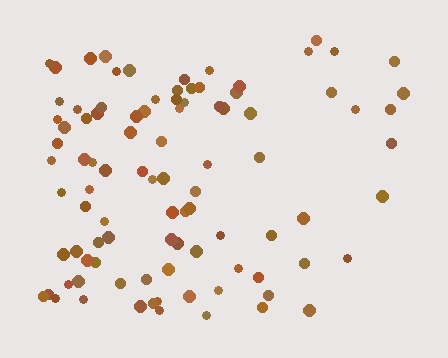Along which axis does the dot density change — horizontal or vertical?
Horizontal.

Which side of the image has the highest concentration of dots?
The left.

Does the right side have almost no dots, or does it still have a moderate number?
Still a moderate number, just noticeably fewer than the left.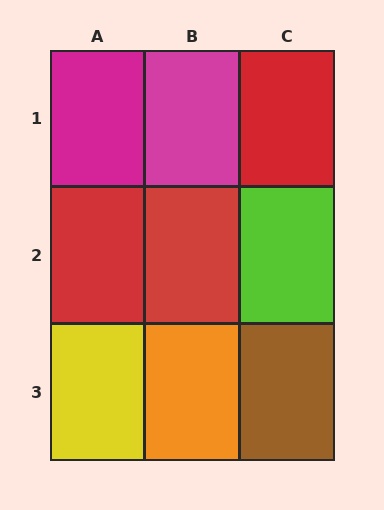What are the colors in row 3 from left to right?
Yellow, orange, brown.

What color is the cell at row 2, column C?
Lime.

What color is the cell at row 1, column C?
Red.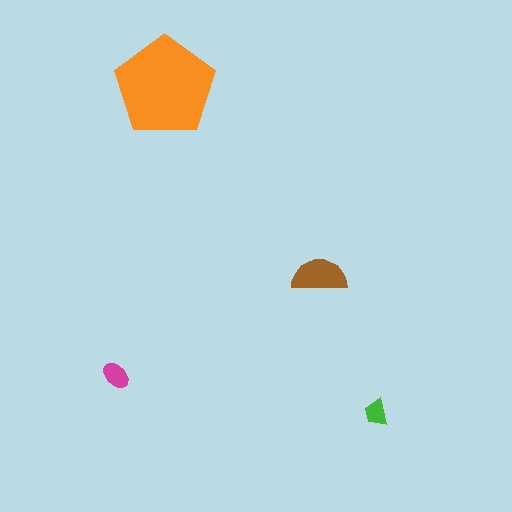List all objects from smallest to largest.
The green trapezoid, the magenta ellipse, the brown semicircle, the orange pentagon.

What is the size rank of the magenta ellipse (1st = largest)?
3rd.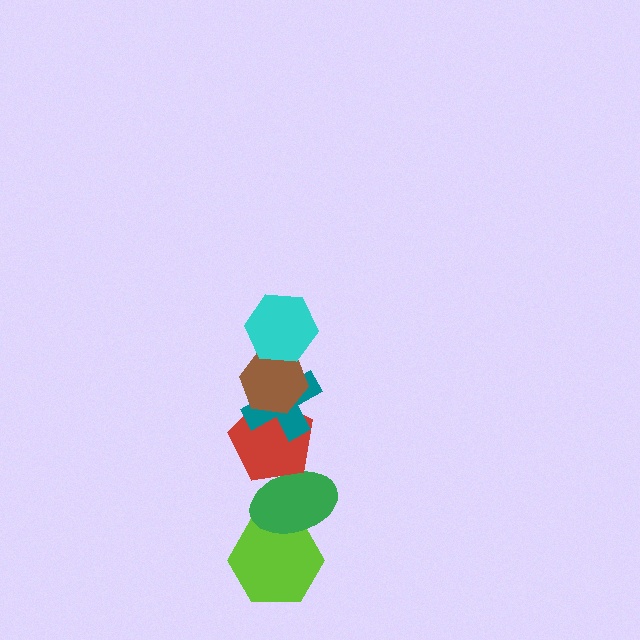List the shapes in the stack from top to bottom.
From top to bottom: the cyan hexagon, the brown hexagon, the teal cross, the red pentagon, the green ellipse, the lime hexagon.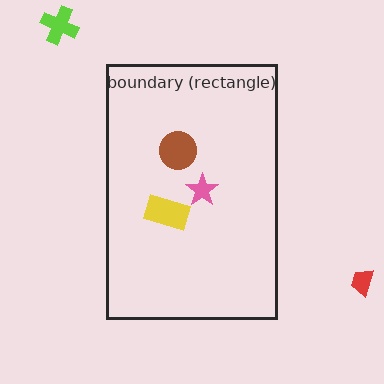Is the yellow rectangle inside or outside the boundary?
Inside.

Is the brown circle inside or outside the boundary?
Inside.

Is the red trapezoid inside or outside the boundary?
Outside.